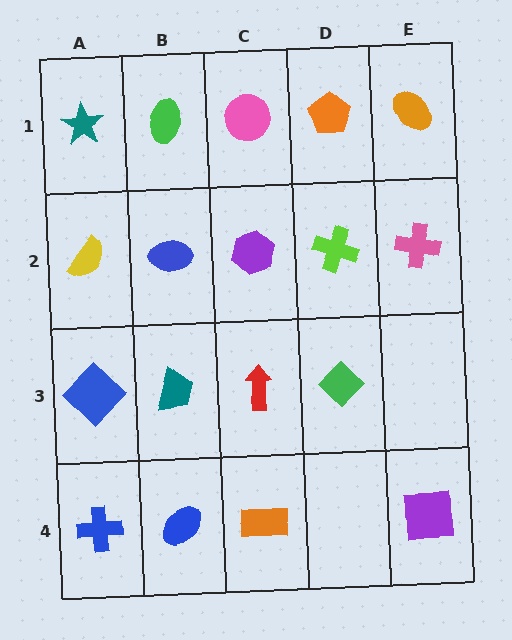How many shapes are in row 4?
4 shapes.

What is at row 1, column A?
A teal star.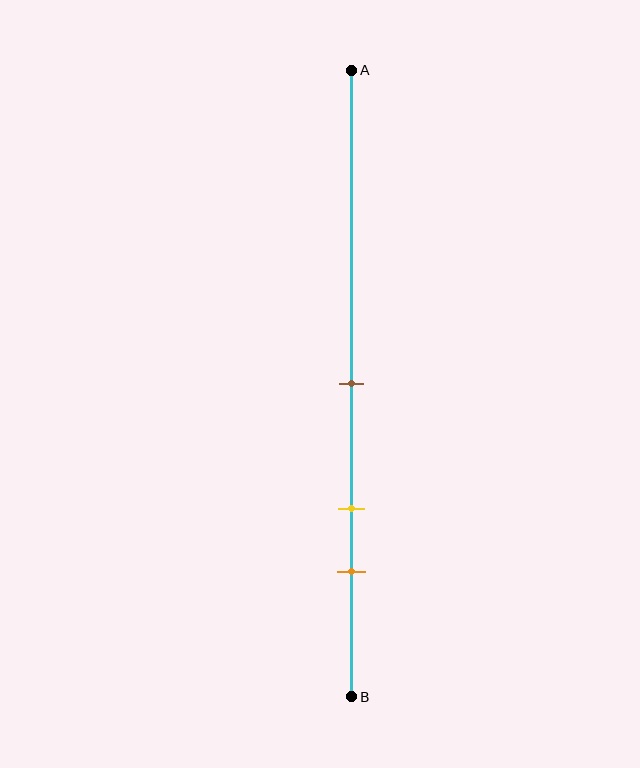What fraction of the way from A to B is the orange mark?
The orange mark is approximately 80% (0.8) of the way from A to B.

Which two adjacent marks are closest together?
The yellow and orange marks are the closest adjacent pair.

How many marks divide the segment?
There are 3 marks dividing the segment.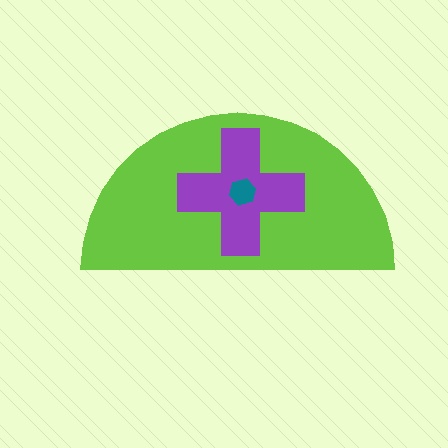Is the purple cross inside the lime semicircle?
Yes.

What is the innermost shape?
The teal hexagon.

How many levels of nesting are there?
3.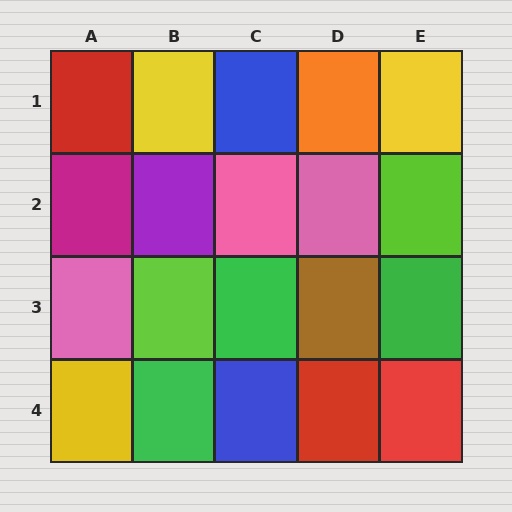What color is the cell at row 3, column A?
Pink.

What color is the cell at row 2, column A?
Magenta.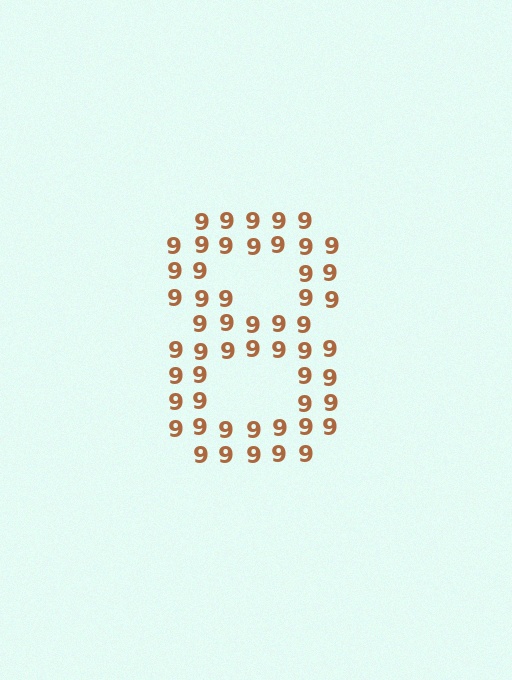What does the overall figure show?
The overall figure shows the digit 8.